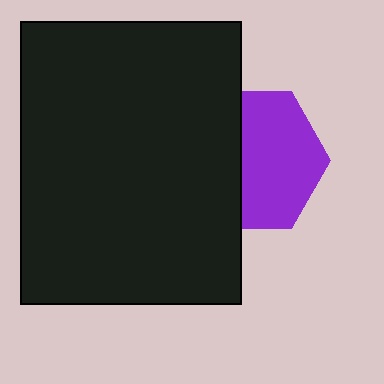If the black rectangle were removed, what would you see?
You would see the complete purple hexagon.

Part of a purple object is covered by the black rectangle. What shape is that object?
It is a hexagon.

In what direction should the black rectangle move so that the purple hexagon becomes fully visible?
The black rectangle should move left. That is the shortest direction to clear the overlap and leave the purple hexagon fully visible.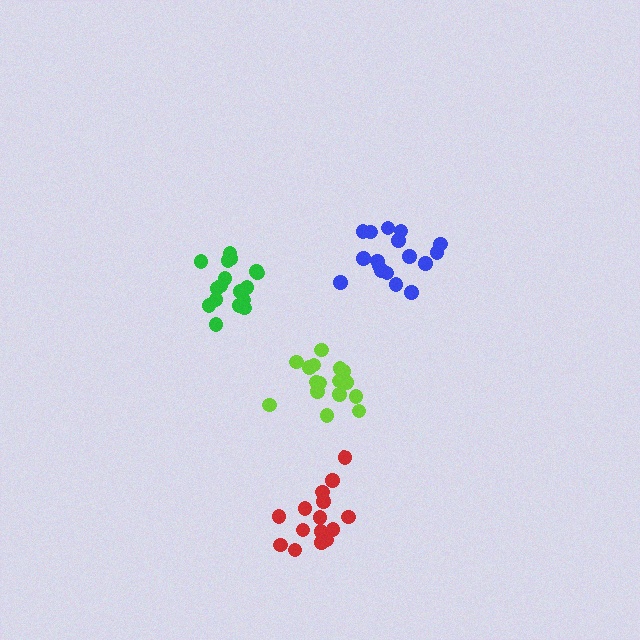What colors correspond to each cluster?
The clusters are colored: blue, red, green, lime.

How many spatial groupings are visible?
There are 4 spatial groupings.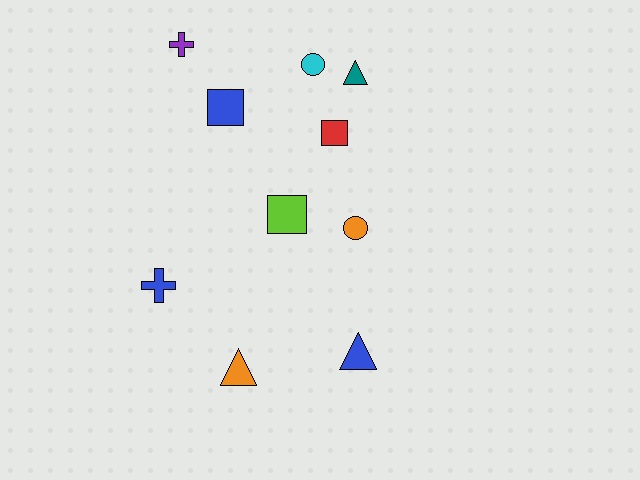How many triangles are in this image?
There are 3 triangles.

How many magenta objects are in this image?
There are no magenta objects.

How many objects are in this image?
There are 10 objects.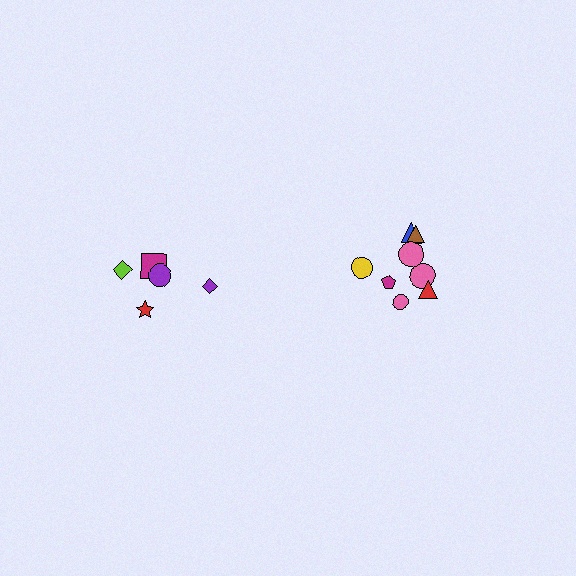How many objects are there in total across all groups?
There are 13 objects.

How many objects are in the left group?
There are 5 objects.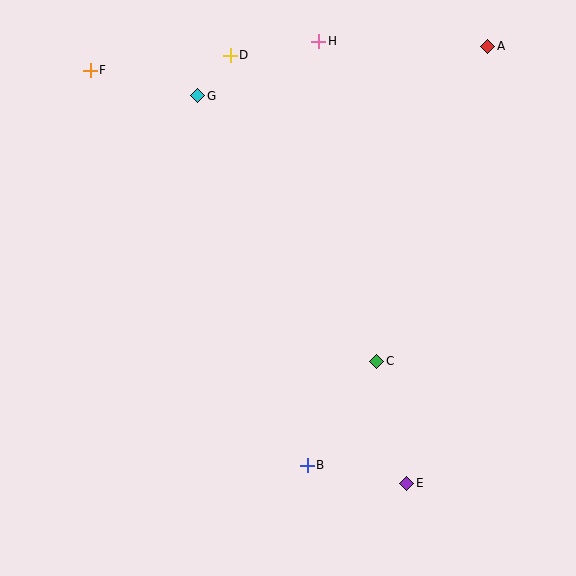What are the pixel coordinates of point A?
Point A is at (488, 46).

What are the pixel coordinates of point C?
Point C is at (377, 361).